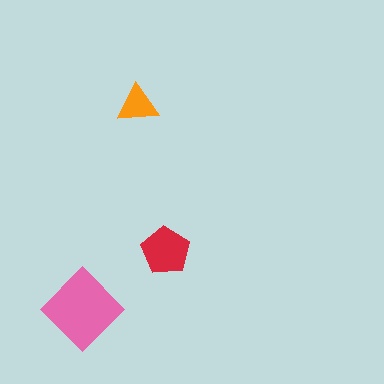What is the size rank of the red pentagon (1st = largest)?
2nd.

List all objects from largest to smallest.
The pink diamond, the red pentagon, the orange triangle.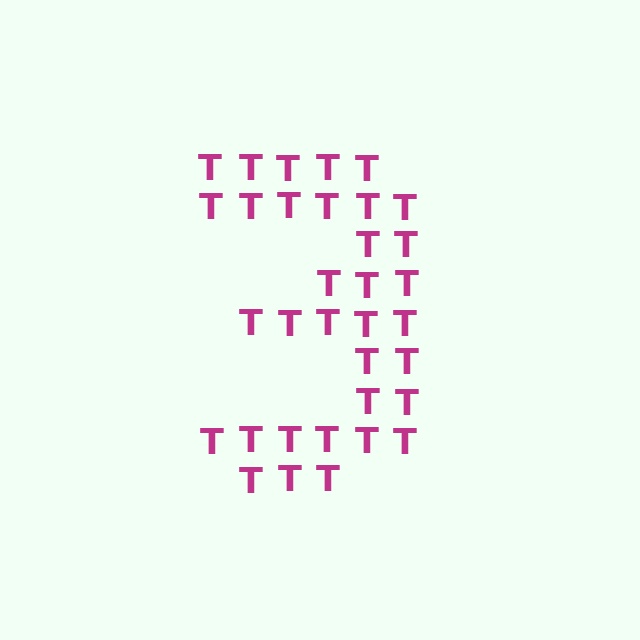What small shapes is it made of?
It is made of small letter T's.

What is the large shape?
The large shape is the digit 3.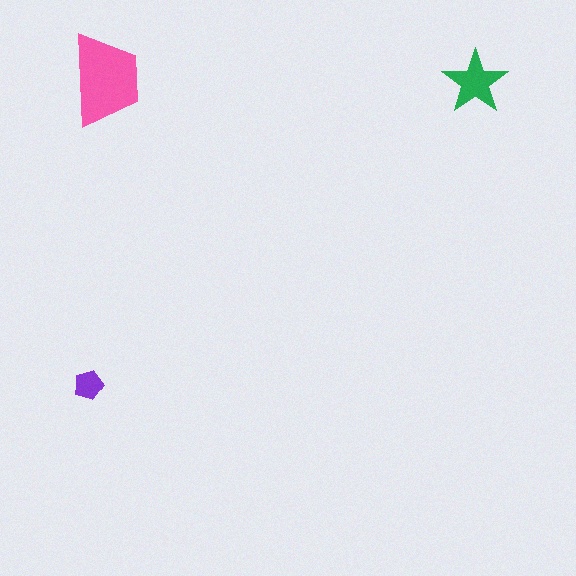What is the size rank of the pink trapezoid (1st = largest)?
1st.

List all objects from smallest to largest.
The purple pentagon, the green star, the pink trapezoid.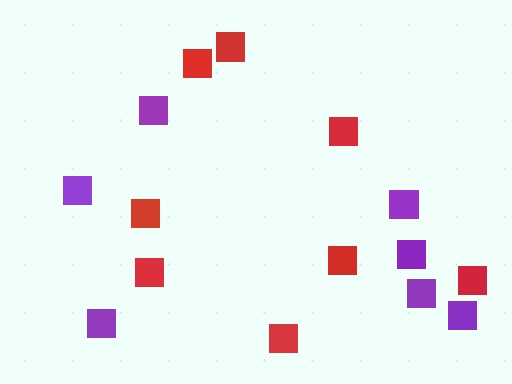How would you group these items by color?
There are 2 groups: one group of red squares (8) and one group of purple squares (7).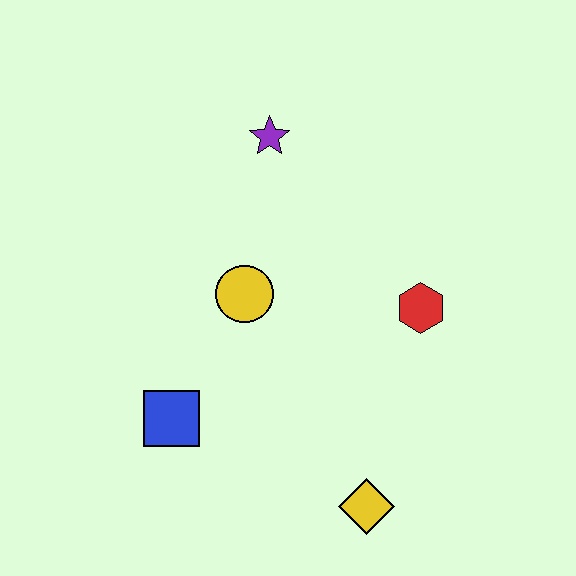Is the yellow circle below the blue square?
No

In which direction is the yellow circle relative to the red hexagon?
The yellow circle is to the left of the red hexagon.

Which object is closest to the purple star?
The yellow circle is closest to the purple star.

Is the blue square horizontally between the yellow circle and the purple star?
No